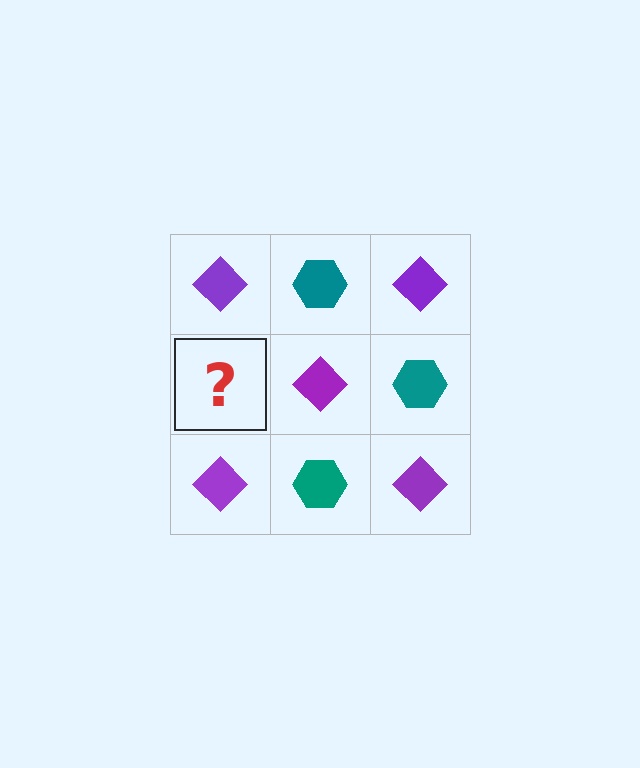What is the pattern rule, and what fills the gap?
The rule is that it alternates purple diamond and teal hexagon in a checkerboard pattern. The gap should be filled with a teal hexagon.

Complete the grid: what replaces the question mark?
The question mark should be replaced with a teal hexagon.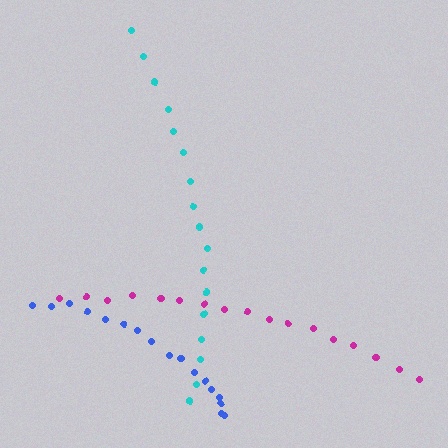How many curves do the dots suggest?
There are 3 distinct paths.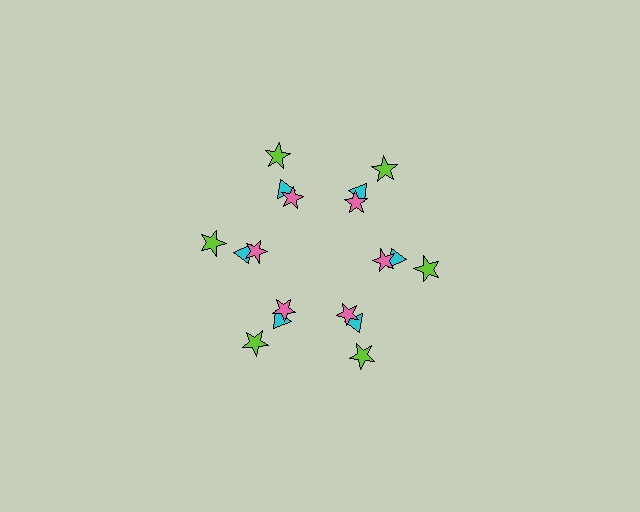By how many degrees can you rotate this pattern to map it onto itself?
The pattern maps onto itself every 60 degrees of rotation.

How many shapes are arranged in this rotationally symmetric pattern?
There are 18 shapes, arranged in 6 groups of 3.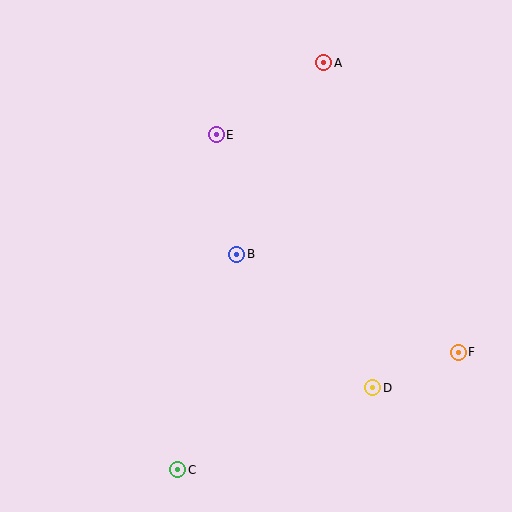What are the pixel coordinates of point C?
Point C is at (178, 470).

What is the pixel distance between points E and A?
The distance between E and A is 129 pixels.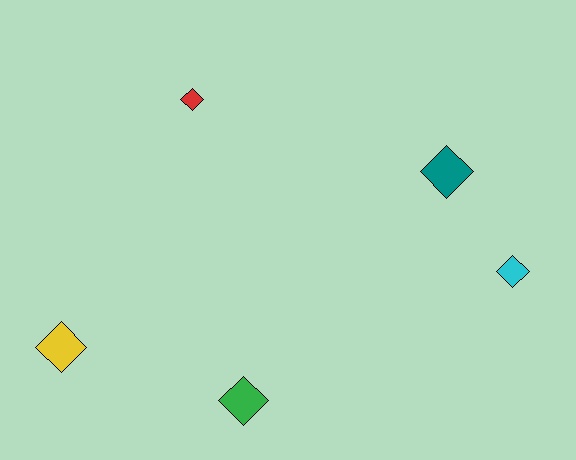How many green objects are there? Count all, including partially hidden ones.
There is 1 green object.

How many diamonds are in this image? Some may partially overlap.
There are 5 diamonds.